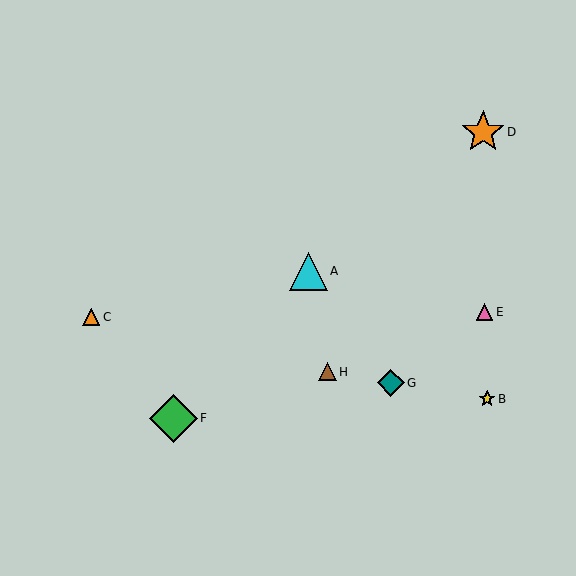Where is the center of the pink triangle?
The center of the pink triangle is at (484, 312).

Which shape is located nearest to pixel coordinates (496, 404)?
The yellow star (labeled B) at (487, 399) is nearest to that location.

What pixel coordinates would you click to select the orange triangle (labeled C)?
Click at (91, 317) to select the orange triangle C.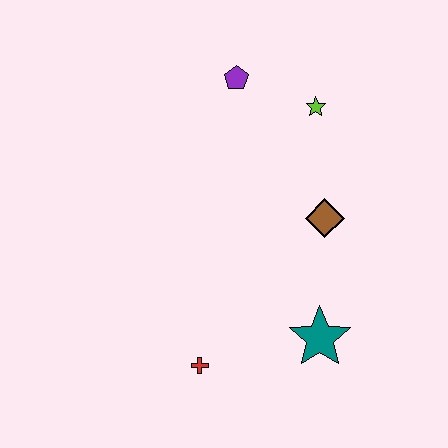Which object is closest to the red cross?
The teal star is closest to the red cross.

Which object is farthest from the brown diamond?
The red cross is farthest from the brown diamond.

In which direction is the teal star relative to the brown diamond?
The teal star is below the brown diamond.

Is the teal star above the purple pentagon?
No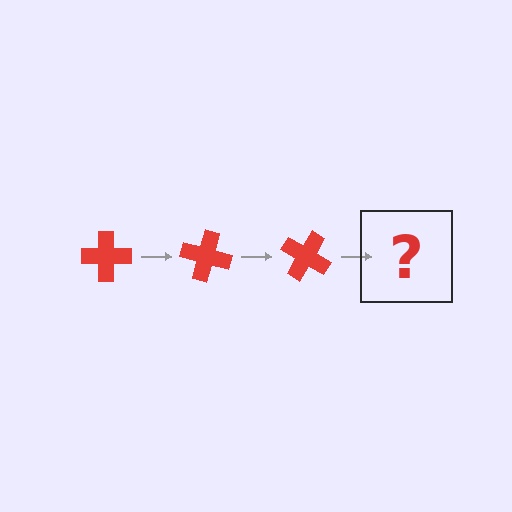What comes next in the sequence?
The next element should be a red cross rotated 45 degrees.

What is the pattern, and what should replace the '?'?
The pattern is that the cross rotates 15 degrees each step. The '?' should be a red cross rotated 45 degrees.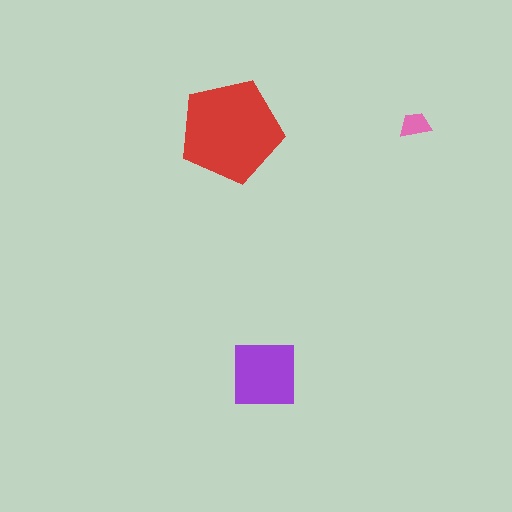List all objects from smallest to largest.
The pink trapezoid, the purple square, the red pentagon.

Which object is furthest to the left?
The red pentagon is leftmost.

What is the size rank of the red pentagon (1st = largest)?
1st.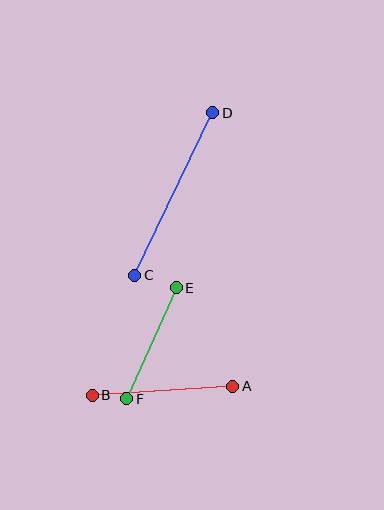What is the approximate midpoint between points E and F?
The midpoint is at approximately (151, 343) pixels.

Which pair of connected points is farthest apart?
Points C and D are farthest apart.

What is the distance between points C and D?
The distance is approximately 180 pixels.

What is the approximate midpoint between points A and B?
The midpoint is at approximately (162, 391) pixels.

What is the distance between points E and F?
The distance is approximately 121 pixels.